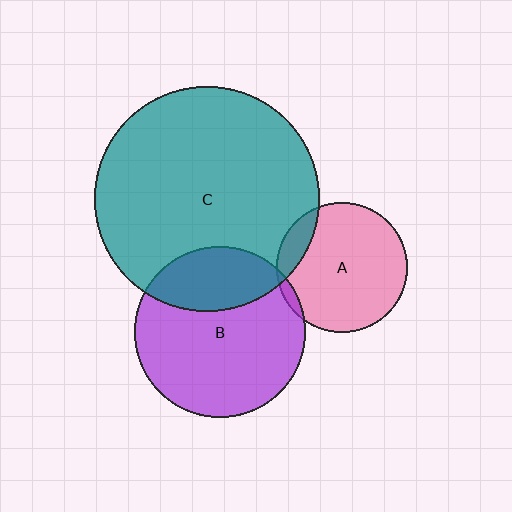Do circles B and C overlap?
Yes.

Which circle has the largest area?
Circle C (teal).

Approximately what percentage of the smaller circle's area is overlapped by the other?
Approximately 25%.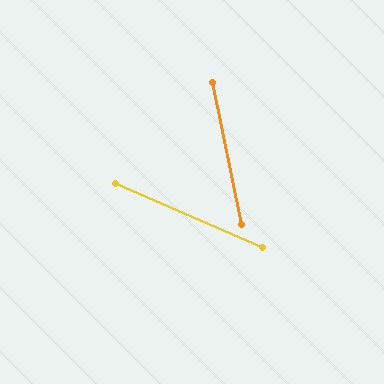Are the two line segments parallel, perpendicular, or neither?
Neither parallel nor perpendicular — they differ by about 55°.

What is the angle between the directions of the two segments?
Approximately 55 degrees.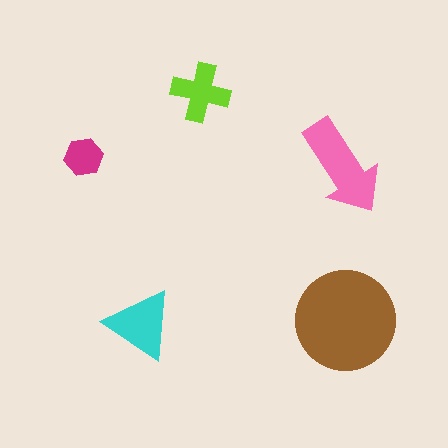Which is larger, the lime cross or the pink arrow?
The pink arrow.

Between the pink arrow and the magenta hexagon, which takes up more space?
The pink arrow.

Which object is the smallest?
The magenta hexagon.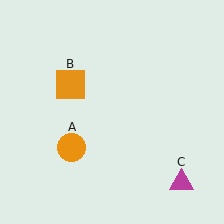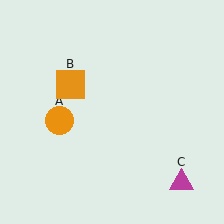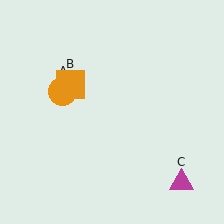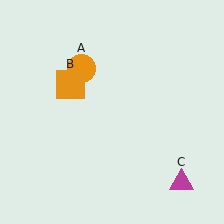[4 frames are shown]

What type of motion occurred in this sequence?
The orange circle (object A) rotated clockwise around the center of the scene.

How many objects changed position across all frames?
1 object changed position: orange circle (object A).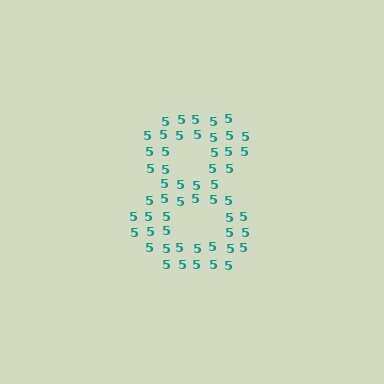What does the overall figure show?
The overall figure shows the digit 8.